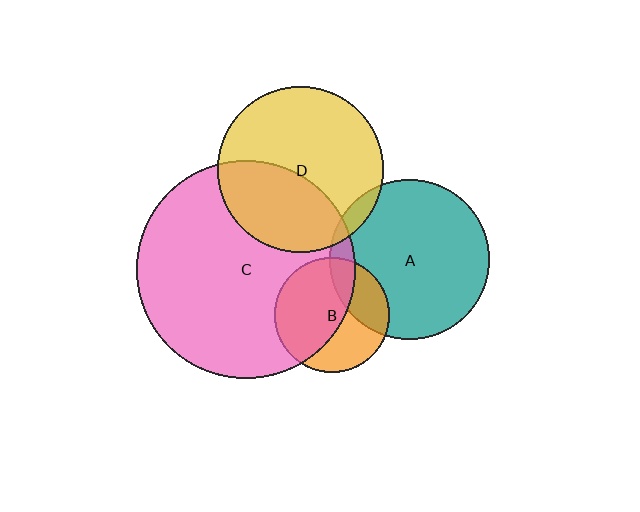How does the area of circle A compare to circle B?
Approximately 1.9 times.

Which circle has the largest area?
Circle C (pink).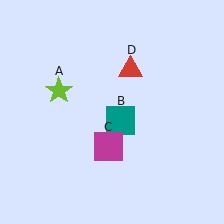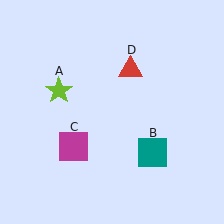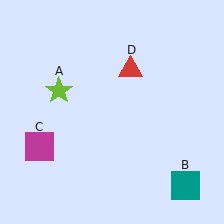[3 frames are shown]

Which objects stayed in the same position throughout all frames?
Lime star (object A) and red triangle (object D) remained stationary.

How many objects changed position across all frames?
2 objects changed position: teal square (object B), magenta square (object C).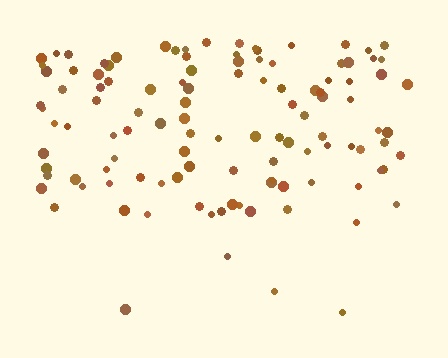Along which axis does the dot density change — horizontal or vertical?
Vertical.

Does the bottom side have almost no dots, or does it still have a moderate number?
Still a moderate number, just noticeably fewer than the top.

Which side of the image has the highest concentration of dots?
The top.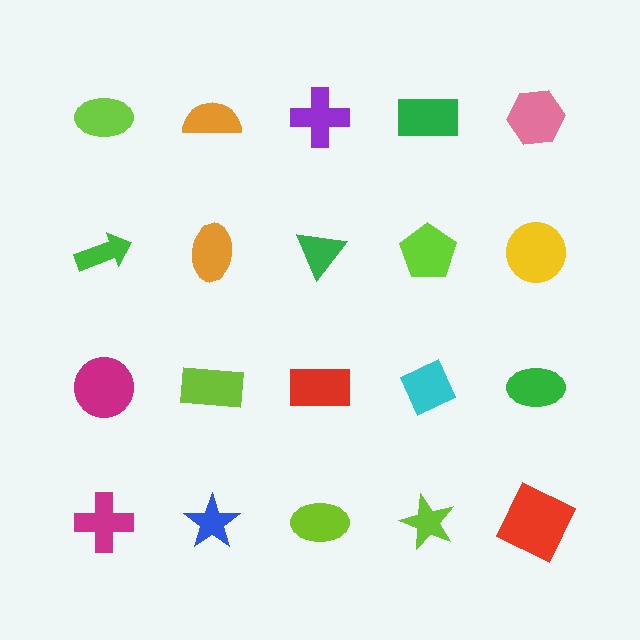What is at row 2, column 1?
A green arrow.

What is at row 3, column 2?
A lime rectangle.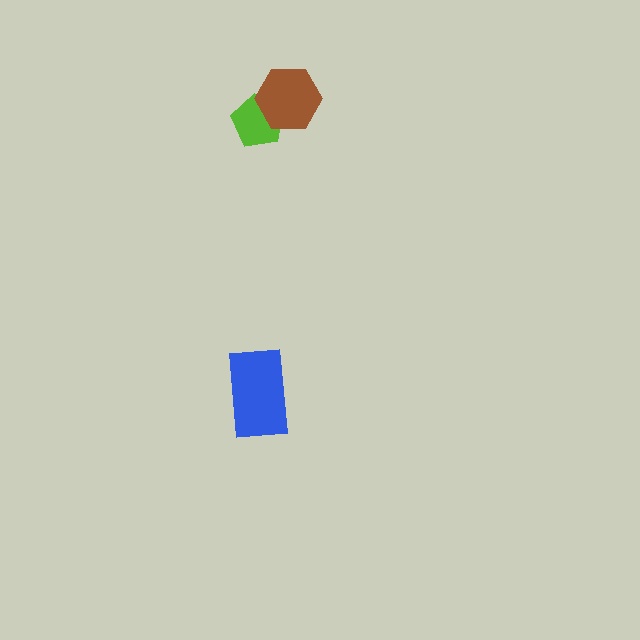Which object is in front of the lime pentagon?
The brown hexagon is in front of the lime pentagon.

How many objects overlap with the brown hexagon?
1 object overlaps with the brown hexagon.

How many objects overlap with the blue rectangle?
0 objects overlap with the blue rectangle.